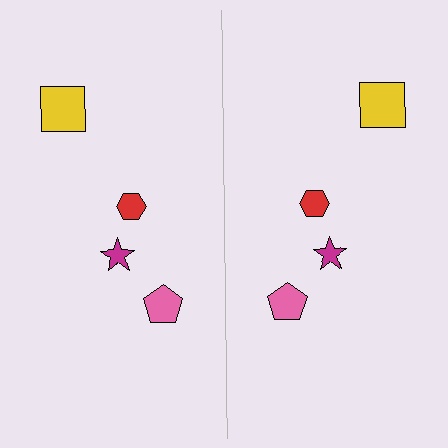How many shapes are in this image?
There are 8 shapes in this image.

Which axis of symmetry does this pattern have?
The pattern has a vertical axis of symmetry running through the center of the image.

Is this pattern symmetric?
Yes, this pattern has bilateral (reflection) symmetry.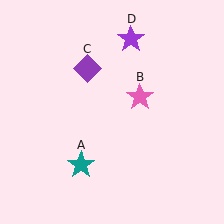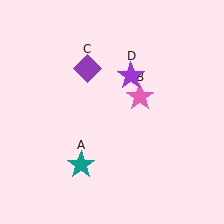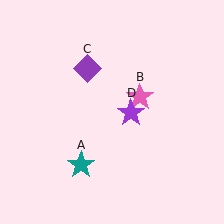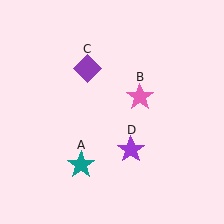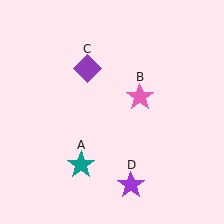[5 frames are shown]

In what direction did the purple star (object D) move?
The purple star (object D) moved down.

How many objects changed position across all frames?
1 object changed position: purple star (object D).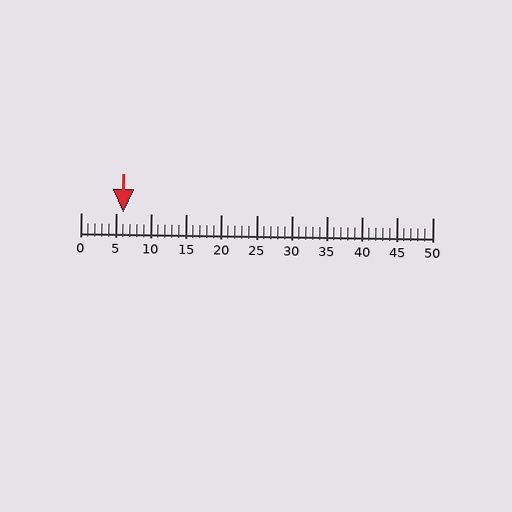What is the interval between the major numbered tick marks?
The major tick marks are spaced 5 units apart.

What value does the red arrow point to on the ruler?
The red arrow points to approximately 6.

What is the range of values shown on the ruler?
The ruler shows values from 0 to 50.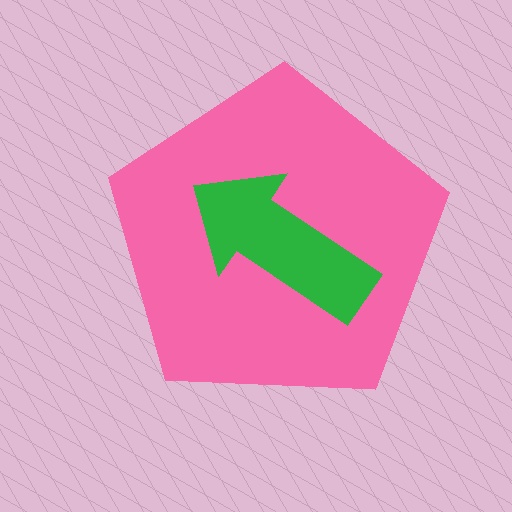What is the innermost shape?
The green arrow.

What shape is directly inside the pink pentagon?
The green arrow.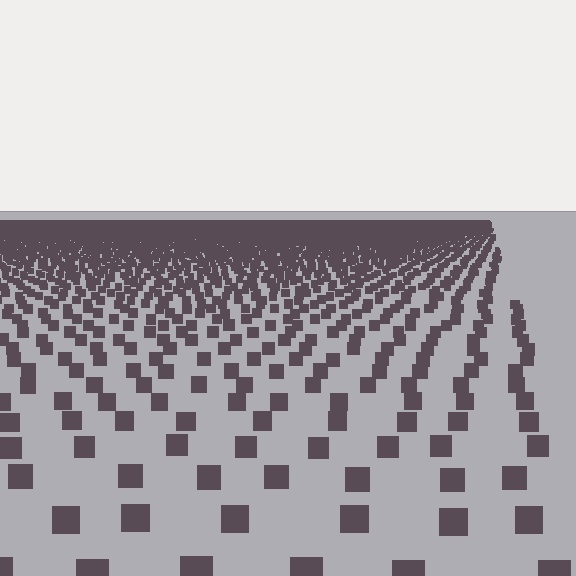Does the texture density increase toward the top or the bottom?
Density increases toward the top.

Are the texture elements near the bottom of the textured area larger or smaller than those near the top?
Larger. Near the bottom, elements are closer to the viewer and appear at a bigger on-screen size.